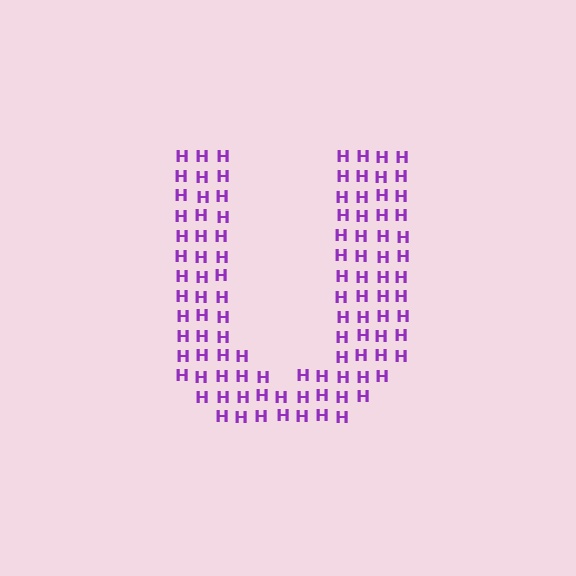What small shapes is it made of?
It is made of small letter H's.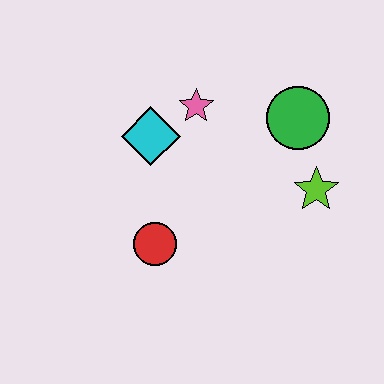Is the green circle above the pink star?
No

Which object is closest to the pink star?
The cyan diamond is closest to the pink star.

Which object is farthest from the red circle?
The green circle is farthest from the red circle.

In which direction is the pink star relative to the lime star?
The pink star is to the left of the lime star.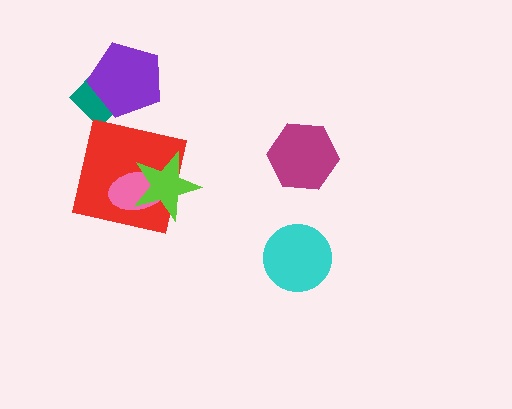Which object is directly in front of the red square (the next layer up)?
The pink ellipse is directly in front of the red square.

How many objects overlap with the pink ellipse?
2 objects overlap with the pink ellipse.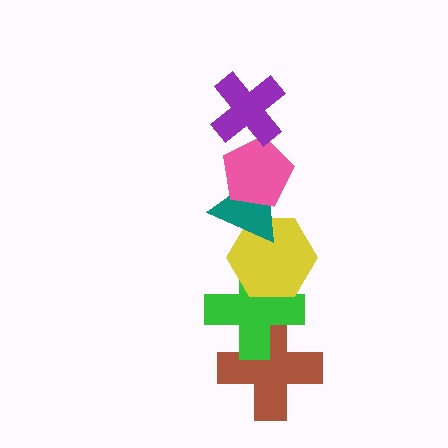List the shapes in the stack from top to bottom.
From top to bottom: the purple cross, the pink pentagon, the teal triangle, the yellow hexagon, the green cross, the brown cross.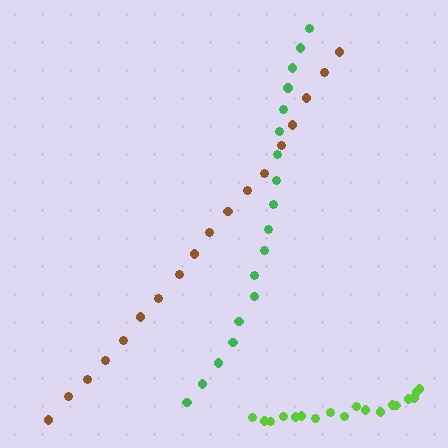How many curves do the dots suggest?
There are 3 distinct paths.